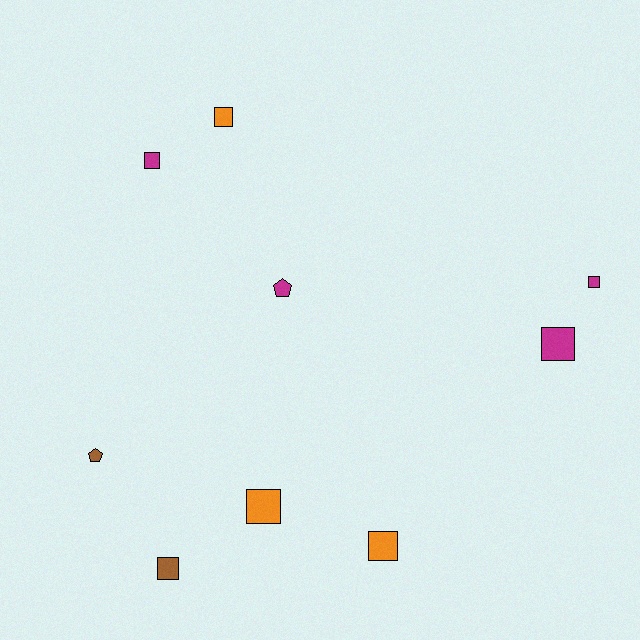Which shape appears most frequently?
Square, with 7 objects.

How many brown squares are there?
There is 1 brown square.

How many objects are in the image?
There are 9 objects.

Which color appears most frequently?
Magenta, with 4 objects.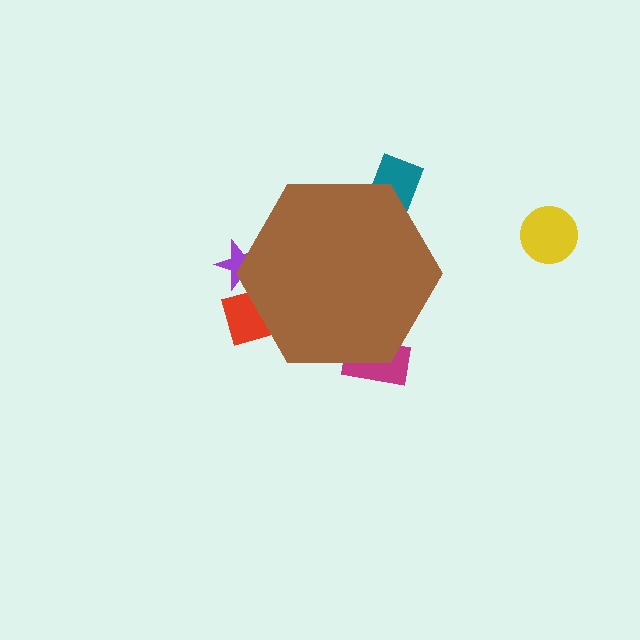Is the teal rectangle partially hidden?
Yes, the teal rectangle is partially hidden behind the brown hexagon.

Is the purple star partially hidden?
Yes, the purple star is partially hidden behind the brown hexagon.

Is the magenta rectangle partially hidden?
Yes, the magenta rectangle is partially hidden behind the brown hexagon.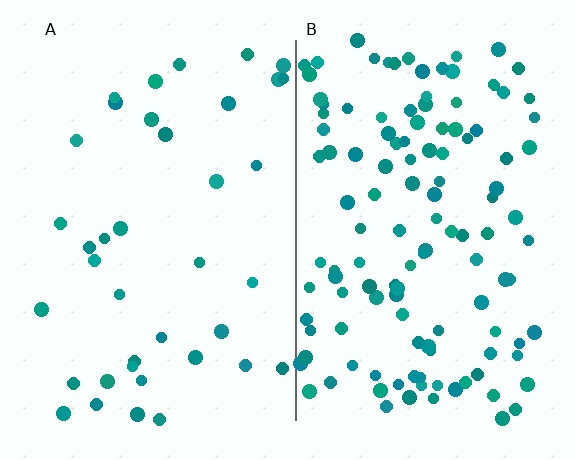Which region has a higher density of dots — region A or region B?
B (the right).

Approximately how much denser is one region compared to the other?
Approximately 3.3× — region B over region A.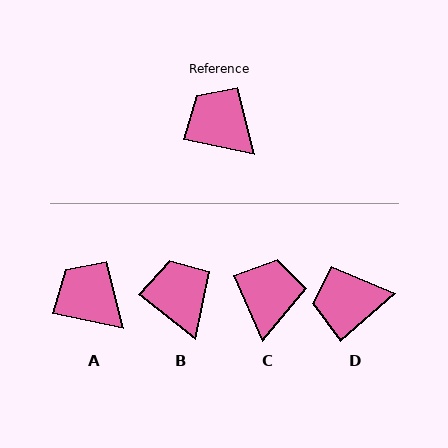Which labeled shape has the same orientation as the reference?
A.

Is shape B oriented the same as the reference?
No, it is off by about 26 degrees.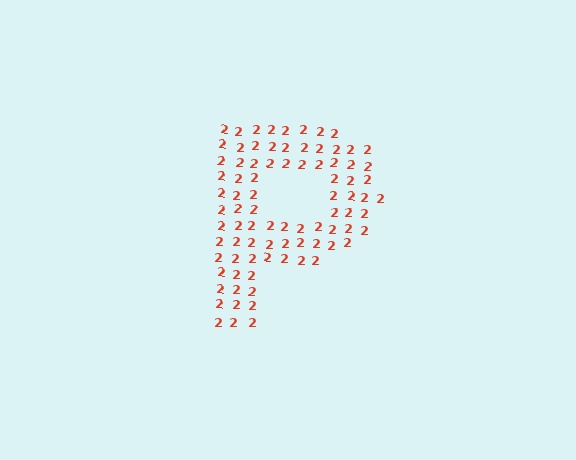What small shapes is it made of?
It is made of small digit 2's.